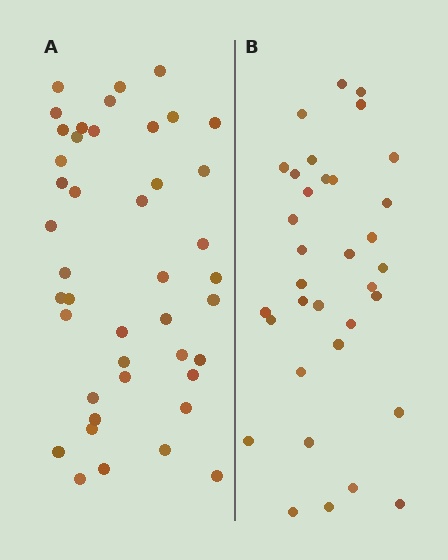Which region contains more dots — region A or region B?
Region A (the left region) has more dots.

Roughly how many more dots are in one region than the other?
Region A has roughly 8 or so more dots than region B.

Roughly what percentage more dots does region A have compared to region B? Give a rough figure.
About 25% more.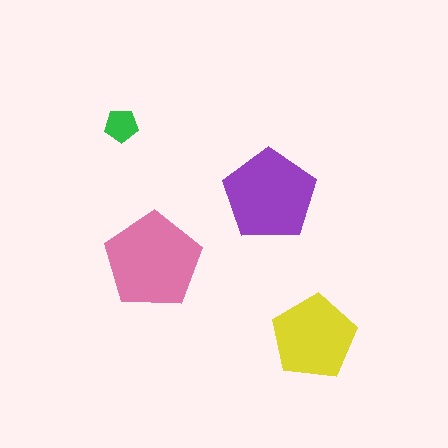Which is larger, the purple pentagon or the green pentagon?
The purple one.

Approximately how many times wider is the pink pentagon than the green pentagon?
About 3 times wider.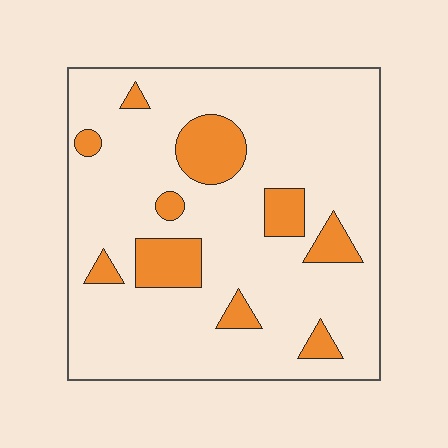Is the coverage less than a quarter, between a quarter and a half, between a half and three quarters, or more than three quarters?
Less than a quarter.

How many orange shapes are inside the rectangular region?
10.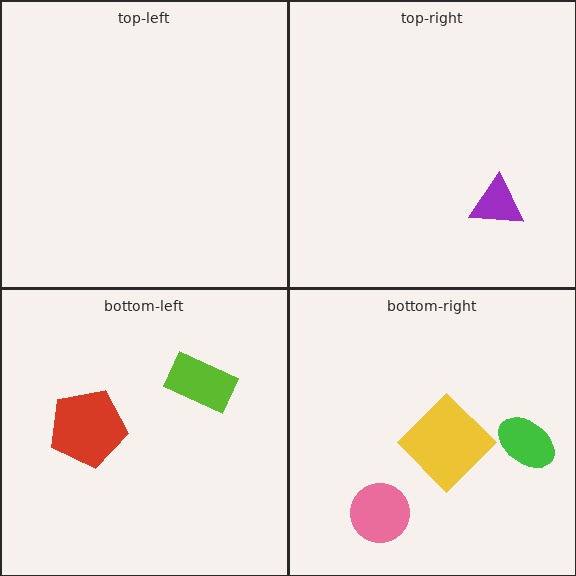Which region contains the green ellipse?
The bottom-right region.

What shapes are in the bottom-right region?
The green ellipse, the yellow diamond, the pink circle.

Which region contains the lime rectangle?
The bottom-left region.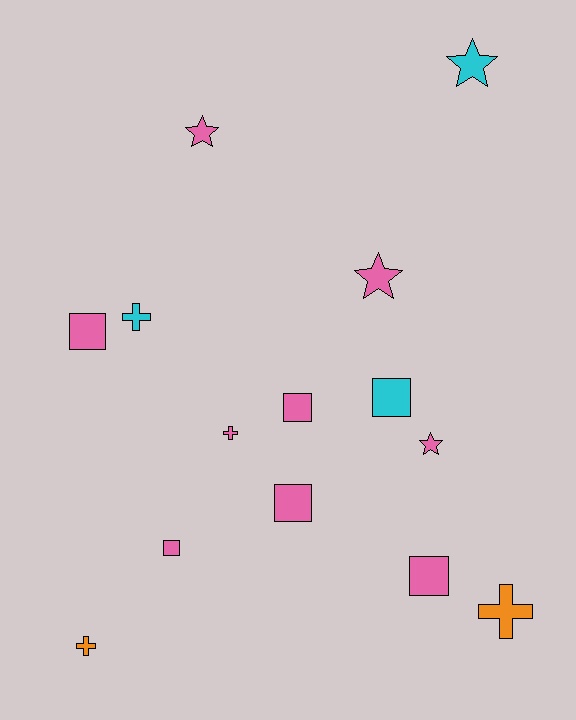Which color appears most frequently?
Pink, with 9 objects.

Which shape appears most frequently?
Square, with 6 objects.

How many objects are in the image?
There are 14 objects.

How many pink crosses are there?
There is 1 pink cross.